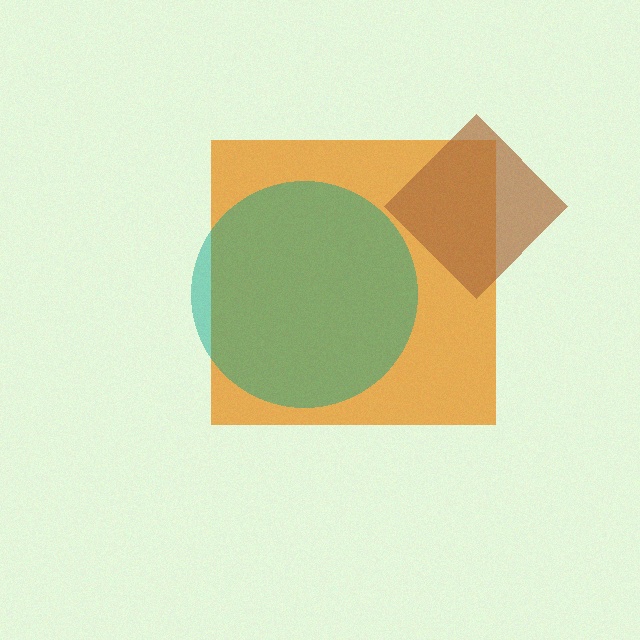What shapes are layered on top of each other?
The layered shapes are: an orange square, a brown diamond, a teal circle.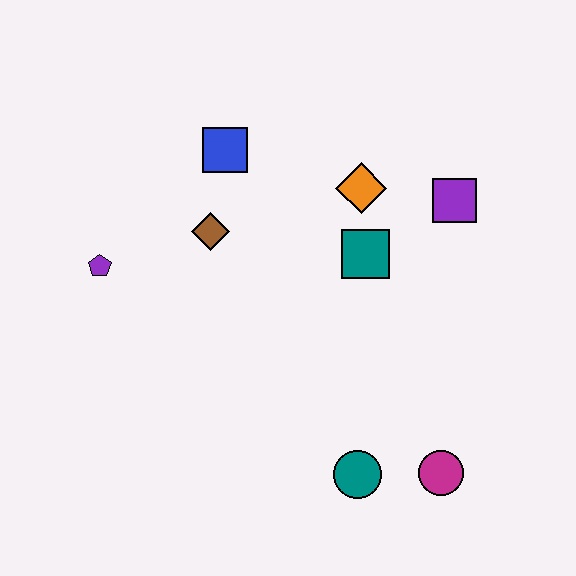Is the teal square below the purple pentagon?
No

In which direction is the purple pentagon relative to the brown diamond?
The purple pentagon is to the left of the brown diamond.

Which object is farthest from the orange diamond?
The magenta circle is farthest from the orange diamond.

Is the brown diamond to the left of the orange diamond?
Yes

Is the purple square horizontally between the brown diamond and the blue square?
No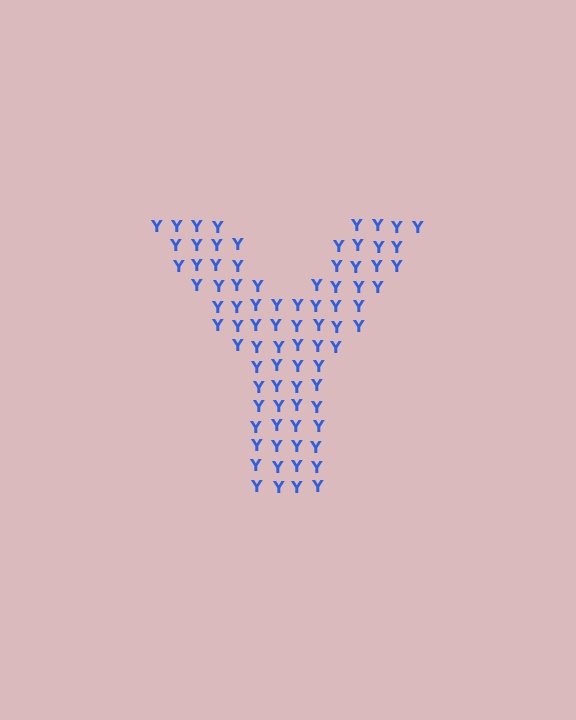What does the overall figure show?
The overall figure shows the letter Y.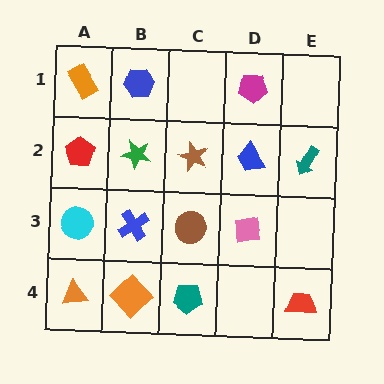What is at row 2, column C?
A brown star.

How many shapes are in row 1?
3 shapes.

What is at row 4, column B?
An orange diamond.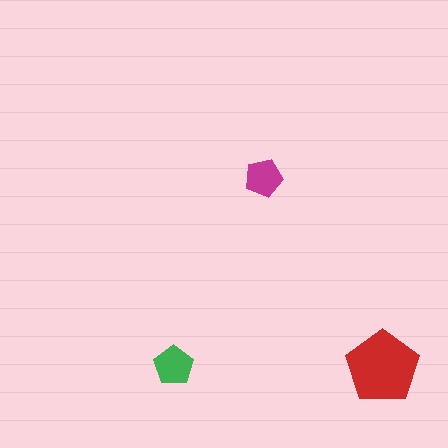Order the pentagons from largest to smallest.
the red one, the green one, the magenta one.